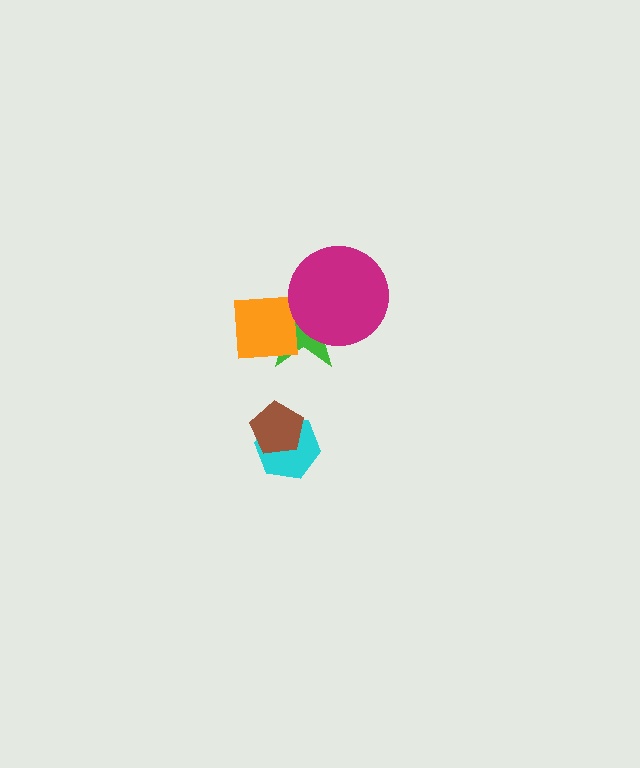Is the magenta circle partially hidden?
No, no other shape covers it.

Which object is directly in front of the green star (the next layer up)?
The orange square is directly in front of the green star.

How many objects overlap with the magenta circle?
2 objects overlap with the magenta circle.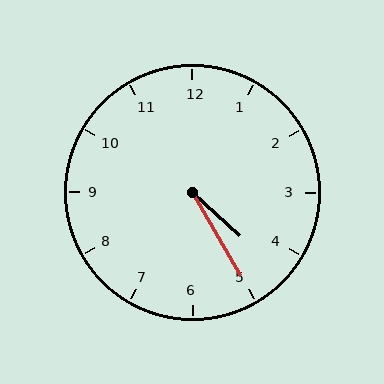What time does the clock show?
4:25.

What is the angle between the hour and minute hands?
Approximately 18 degrees.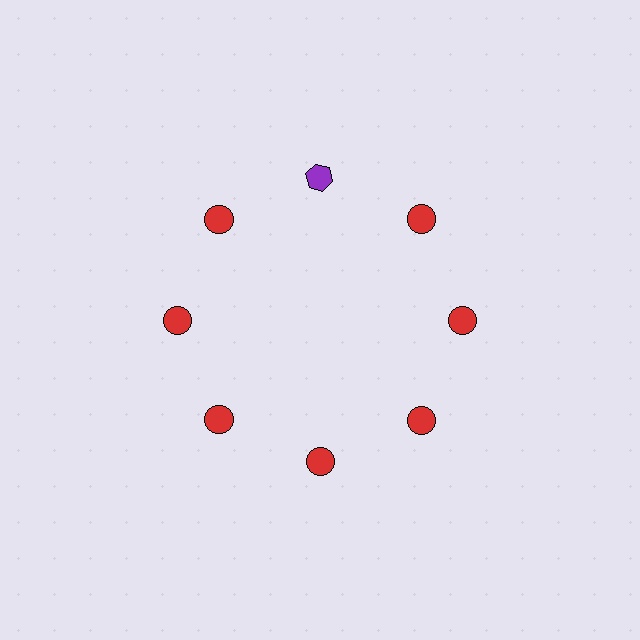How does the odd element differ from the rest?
It differs in both color (purple instead of red) and shape (hexagon instead of circle).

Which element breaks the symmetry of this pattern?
The purple hexagon at roughly the 12 o'clock position breaks the symmetry. All other shapes are red circles.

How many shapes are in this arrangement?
There are 8 shapes arranged in a ring pattern.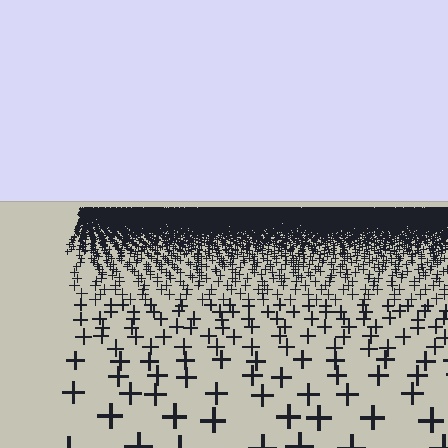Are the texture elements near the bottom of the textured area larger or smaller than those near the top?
Larger. Near the bottom, elements are closer to the viewer and appear at a bigger on-screen size.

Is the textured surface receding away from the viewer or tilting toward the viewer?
The surface is receding away from the viewer. Texture elements get smaller and denser toward the top.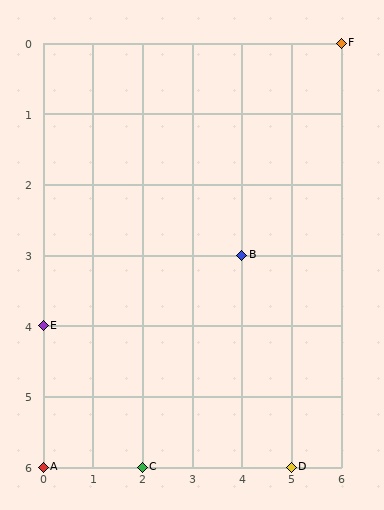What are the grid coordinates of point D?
Point D is at grid coordinates (5, 6).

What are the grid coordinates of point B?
Point B is at grid coordinates (4, 3).